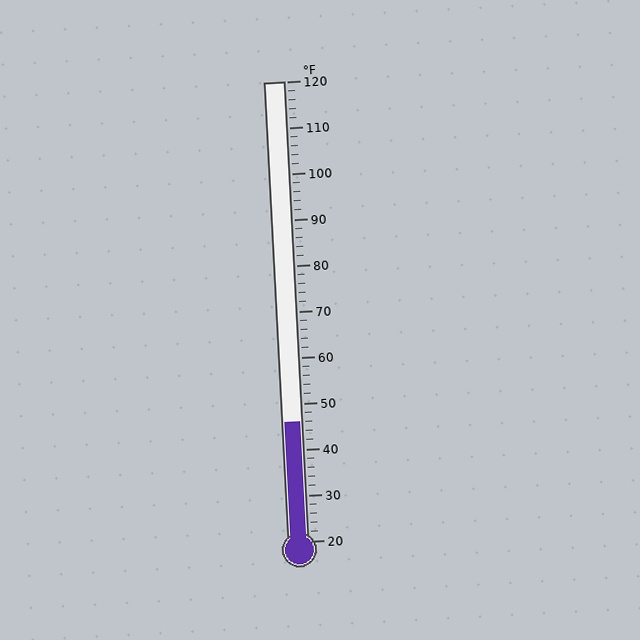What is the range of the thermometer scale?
The thermometer scale ranges from 20°F to 120°F.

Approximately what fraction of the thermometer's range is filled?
The thermometer is filled to approximately 25% of its range.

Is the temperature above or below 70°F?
The temperature is below 70°F.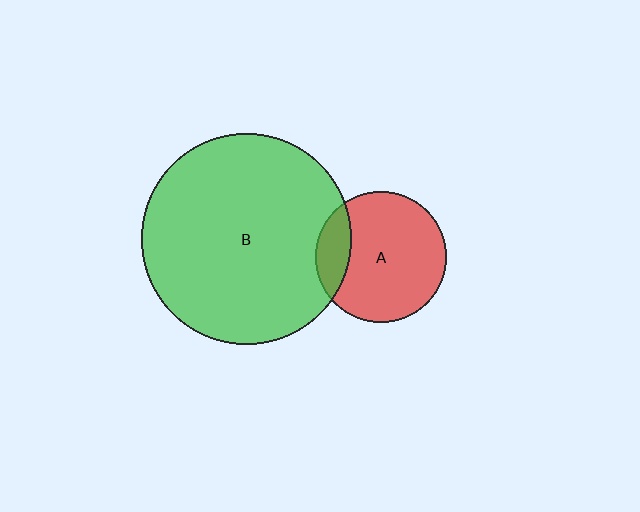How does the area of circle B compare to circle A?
Approximately 2.6 times.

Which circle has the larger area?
Circle B (green).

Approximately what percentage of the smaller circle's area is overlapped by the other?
Approximately 20%.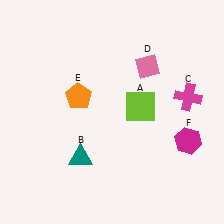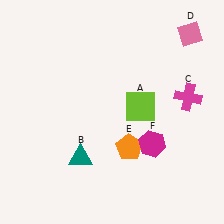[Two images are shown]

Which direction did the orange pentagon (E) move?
The orange pentagon (E) moved down.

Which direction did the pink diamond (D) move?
The pink diamond (D) moved right.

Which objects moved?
The objects that moved are: the pink diamond (D), the orange pentagon (E), the magenta hexagon (F).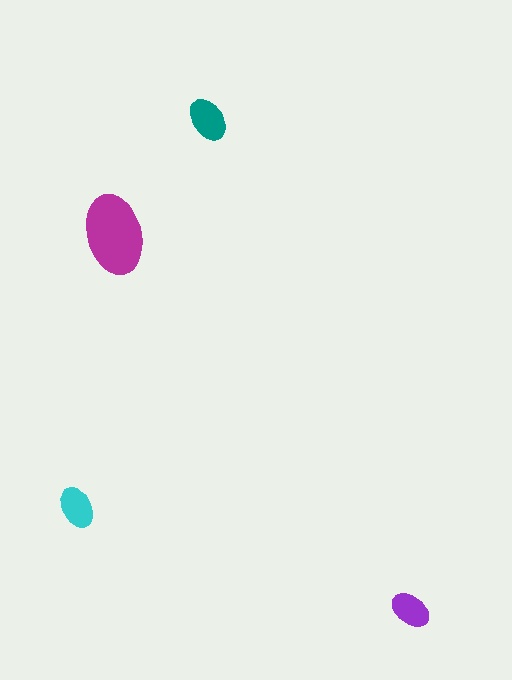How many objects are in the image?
There are 4 objects in the image.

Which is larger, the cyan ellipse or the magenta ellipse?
The magenta one.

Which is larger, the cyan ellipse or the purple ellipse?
The cyan one.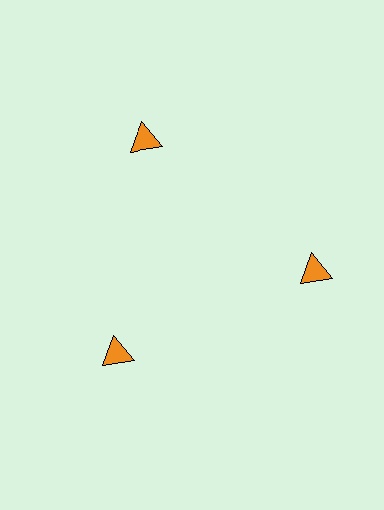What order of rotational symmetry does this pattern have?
This pattern has 3-fold rotational symmetry.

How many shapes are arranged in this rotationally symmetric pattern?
There are 3 shapes, arranged in 3 groups of 1.